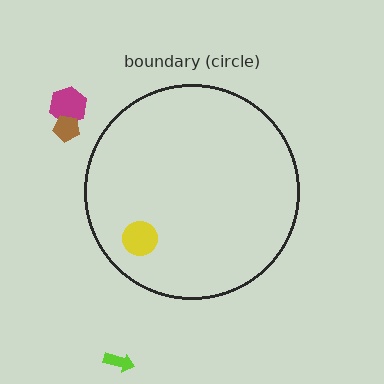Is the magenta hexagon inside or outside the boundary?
Outside.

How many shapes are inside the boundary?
1 inside, 3 outside.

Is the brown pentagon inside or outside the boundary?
Outside.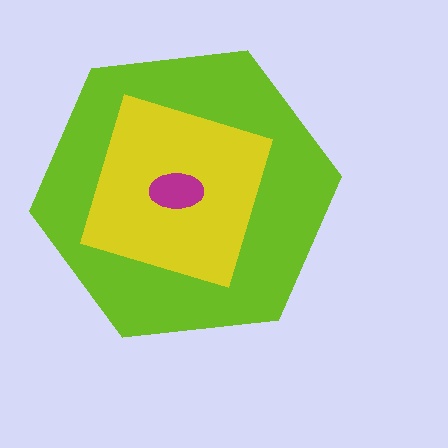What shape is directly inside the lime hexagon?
The yellow diamond.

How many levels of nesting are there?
3.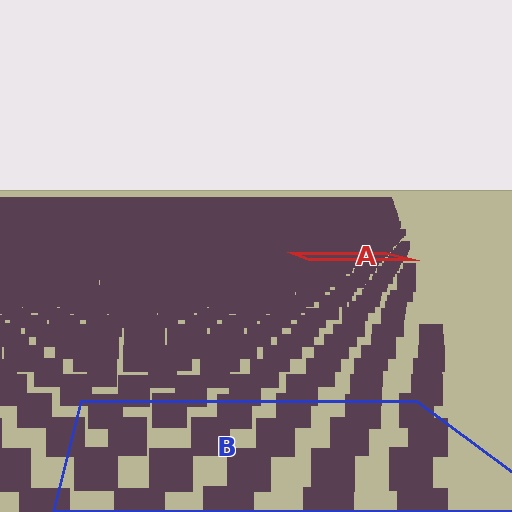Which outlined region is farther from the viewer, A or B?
Region A is farther from the viewer — the texture elements inside it appear smaller and more densely packed.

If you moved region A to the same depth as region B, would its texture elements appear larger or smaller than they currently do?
They would appear larger. At a closer depth, the same texture elements are projected at a bigger on-screen size.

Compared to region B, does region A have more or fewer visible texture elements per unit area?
Region A has more texture elements per unit area — they are packed more densely because it is farther away.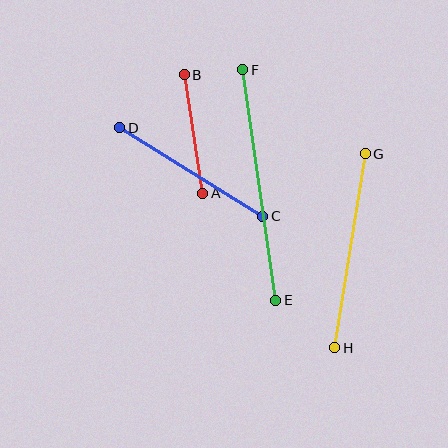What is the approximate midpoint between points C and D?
The midpoint is at approximately (191, 172) pixels.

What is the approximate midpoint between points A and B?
The midpoint is at approximately (193, 134) pixels.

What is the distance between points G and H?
The distance is approximately 196 pixels.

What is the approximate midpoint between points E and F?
The midpoint is at approximately (259, 185) pixels.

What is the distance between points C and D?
The distance is approximately 168 pixels.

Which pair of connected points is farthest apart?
Points E and F are farthest apart.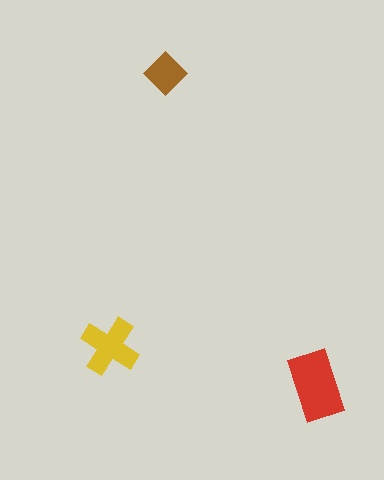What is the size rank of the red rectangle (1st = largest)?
1st.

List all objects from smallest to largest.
The brown diamond, the yellow cross, the red rectangle.